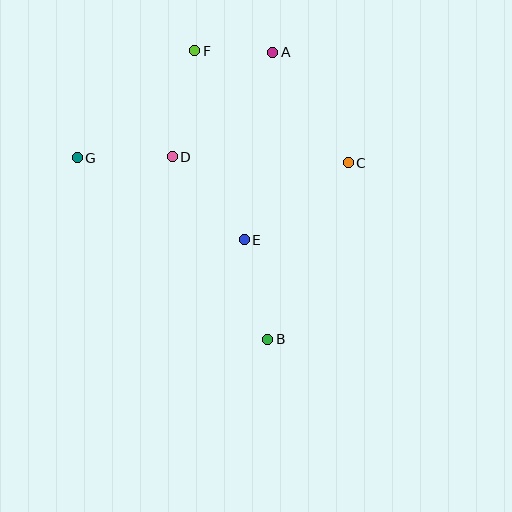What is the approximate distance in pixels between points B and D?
The distance between B and D is approximately 206 pixels.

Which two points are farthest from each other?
Points B and F are farthest from each other.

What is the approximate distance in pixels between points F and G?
The distance between F and G is approximately 159 pixels.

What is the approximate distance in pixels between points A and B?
The distance between A and B is approximately 287 pixels.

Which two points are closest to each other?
Points A and F are closest to each other.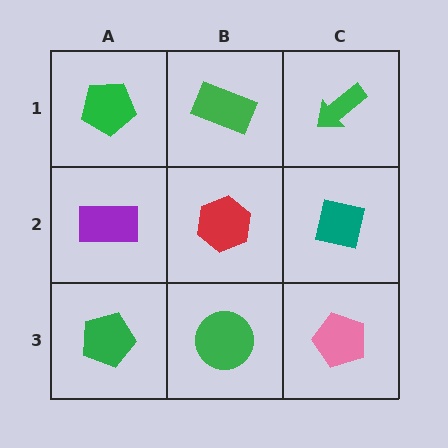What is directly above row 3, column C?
A teal square.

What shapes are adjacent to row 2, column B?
A green rectangle (row 1, column B), a green circle (row 3, column B), a purple rectangle (row 2, column A), a teal square (row 2, column C).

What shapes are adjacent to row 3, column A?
A purple rectangle (row 2, column A), a green circle (row 3, column B).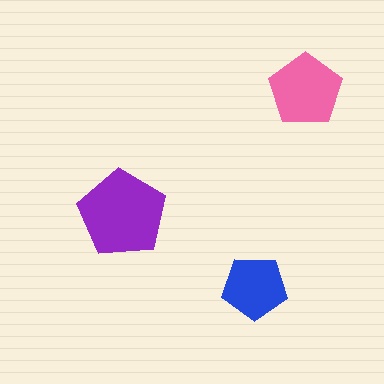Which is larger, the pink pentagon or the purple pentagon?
The purple one.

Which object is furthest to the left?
The purple pentagon is leftmost.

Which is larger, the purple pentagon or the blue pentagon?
The purple one.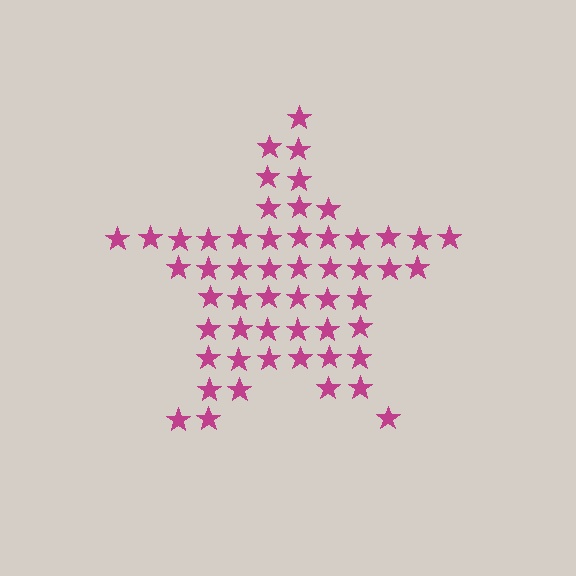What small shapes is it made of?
It is made of small stars.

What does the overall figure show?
The overall figure shows a star.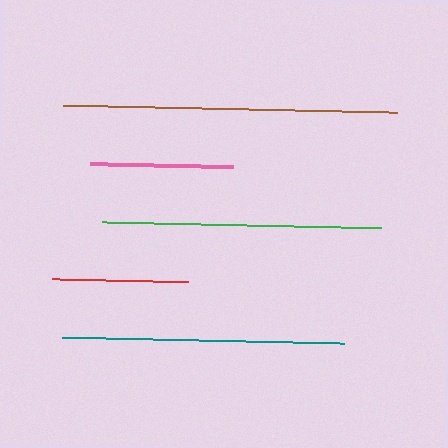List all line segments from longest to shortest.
From longest to shortest: brown, teal, green, pink, red.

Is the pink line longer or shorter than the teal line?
The teal line is longer than the pink line.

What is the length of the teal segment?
The teal segment is approximately 284 pixels long.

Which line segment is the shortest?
The red line is the shortest at approximately 137 pixels.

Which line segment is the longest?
The brown line is the longest at approximately 334 pixels.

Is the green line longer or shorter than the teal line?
The teal line is longer than the green line.